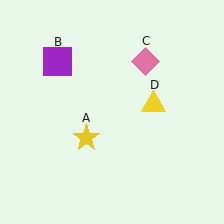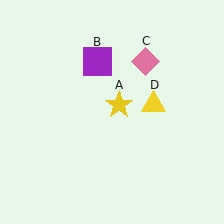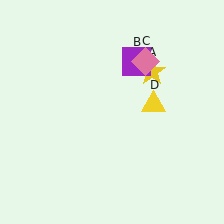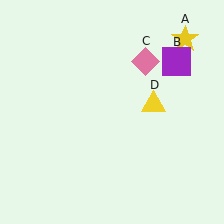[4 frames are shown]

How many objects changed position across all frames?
2 objects changed position: yellow star (object A), purple square (object B).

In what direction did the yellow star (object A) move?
The yellow star (object A) moved up and to the right.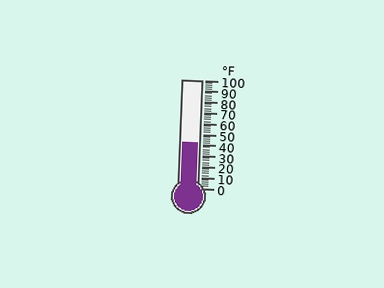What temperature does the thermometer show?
The thermometer shows approximately 42°F.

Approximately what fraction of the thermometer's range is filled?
The thermometer is filled to approximately 40% of its range.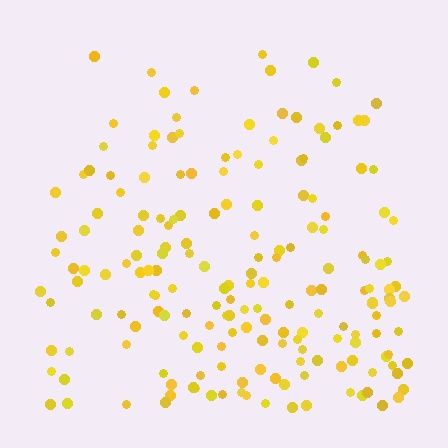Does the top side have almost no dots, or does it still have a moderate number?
Still a moderate number, just noticeably fewer than the bottom.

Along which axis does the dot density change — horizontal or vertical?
Vertical.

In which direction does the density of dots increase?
From top to bottom, with the bottom side densest.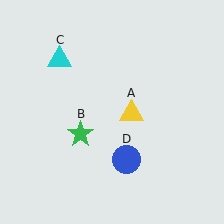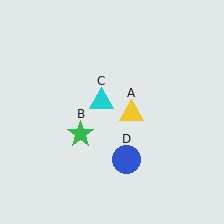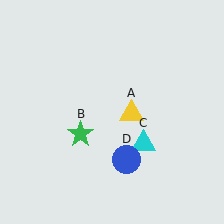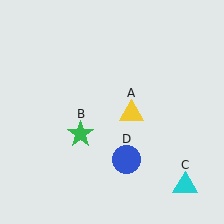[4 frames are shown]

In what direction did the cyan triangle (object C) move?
The cyan triangle (object C) moved down and to the right.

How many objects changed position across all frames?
1 object changed position: cyan triangle (object C).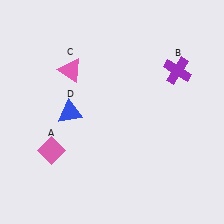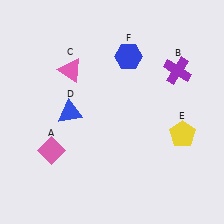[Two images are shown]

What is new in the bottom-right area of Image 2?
A yellow pentagon (E) was added in the bottom-right area of Image 2.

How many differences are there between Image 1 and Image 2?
There are 2 differences between the two images.